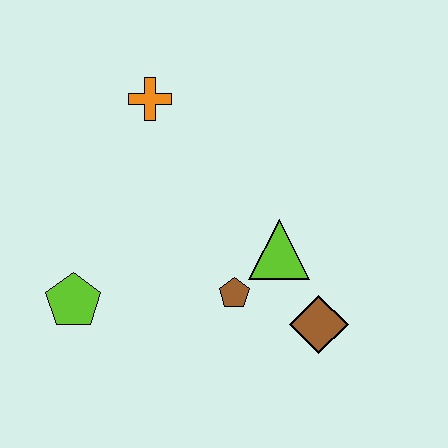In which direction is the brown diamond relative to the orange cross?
The brown diamond is below the orange cross.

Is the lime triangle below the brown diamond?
No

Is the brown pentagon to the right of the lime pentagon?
Yes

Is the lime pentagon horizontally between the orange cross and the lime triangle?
No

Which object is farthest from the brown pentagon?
The orange cross is farthest from the brown pentagon.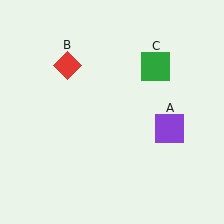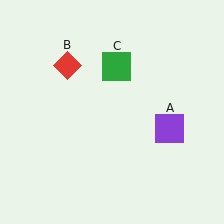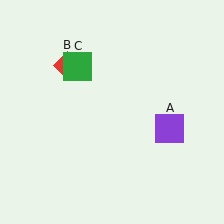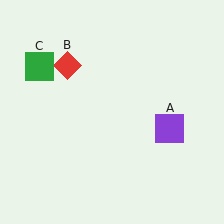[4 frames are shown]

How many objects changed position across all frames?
1 object changed position: green square (object C).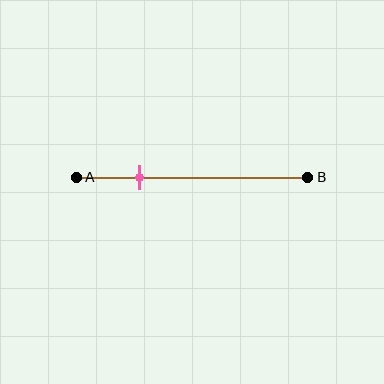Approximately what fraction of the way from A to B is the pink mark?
The pink mark is approximately 25% of the way from A to B.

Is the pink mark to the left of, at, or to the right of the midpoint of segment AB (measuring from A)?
The pink mark is to the left of the midpoint of segment AB.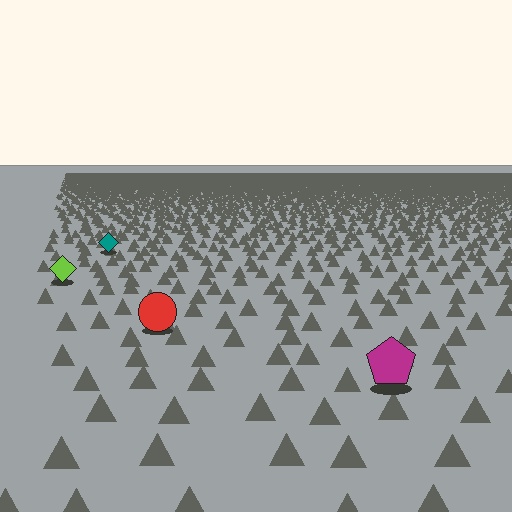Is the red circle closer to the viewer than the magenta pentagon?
No. The magenta pentagon is closer — you can tell from the texture gradient: the ground texture is coarser near it.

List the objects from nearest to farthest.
From nearest to farthest: the magenta pentagon, the red circle, the lime diamond, the teal diamond.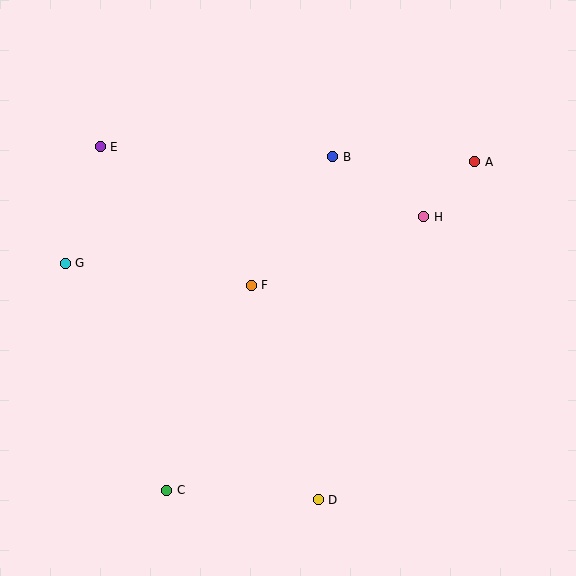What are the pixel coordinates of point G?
Point G is at (65, 263).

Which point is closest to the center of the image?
Point F at (251, 285) is closest to the center.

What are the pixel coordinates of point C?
Point C is at (167, 490).